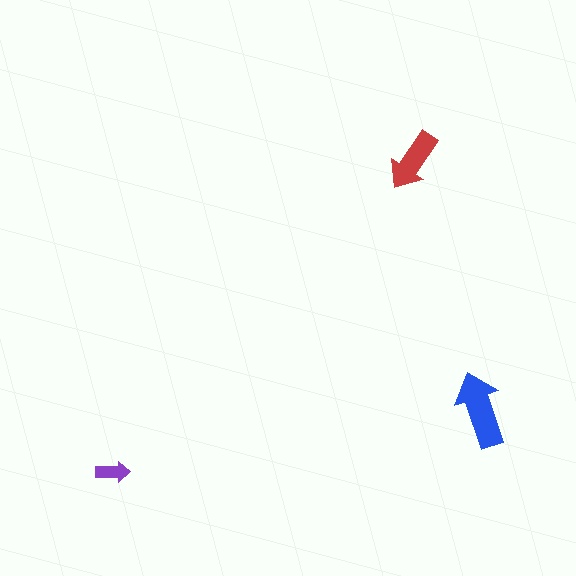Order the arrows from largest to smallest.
the blue one, the red one, the purple one.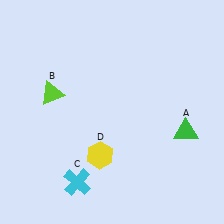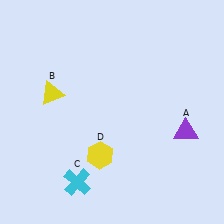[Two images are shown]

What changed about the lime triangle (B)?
In Image 1, B is lime. In Image 2, it changed to yellow.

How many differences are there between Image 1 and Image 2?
There are 2 differences between the two images.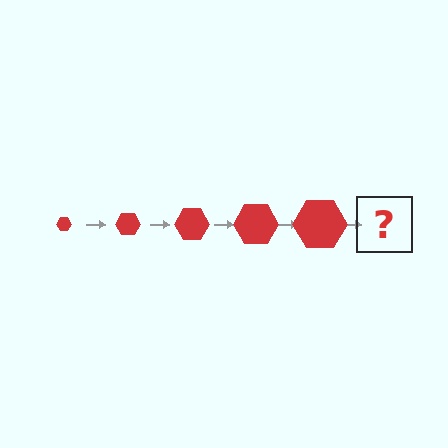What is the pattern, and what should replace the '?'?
The pattern is that the hexagon gets progressively larger each step. The '?' should be a red hexagon, larger than the previous one.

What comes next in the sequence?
The next element should be a red hexagon, larger than the previous one.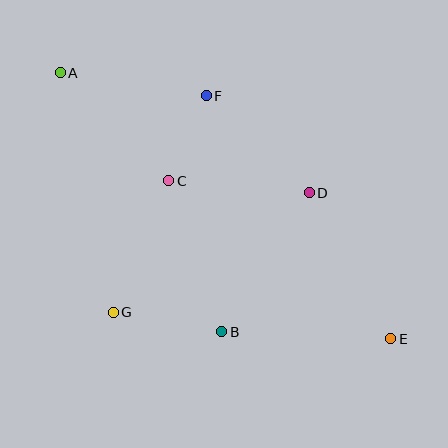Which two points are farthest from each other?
Points A and E are farthest from each other.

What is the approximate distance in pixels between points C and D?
The distance between C and D is approximately 141 pixels.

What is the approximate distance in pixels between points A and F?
The distance between A and F is approximately 148 pixels.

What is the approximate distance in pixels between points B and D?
The distance between B and D is approximately 164 pixels.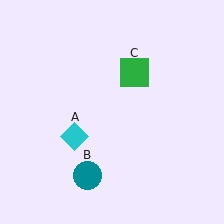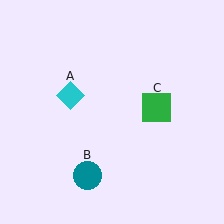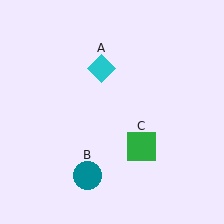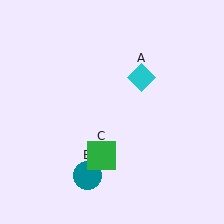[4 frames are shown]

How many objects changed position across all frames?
2 objects changed position: cyan diamond (object A), green square (object C).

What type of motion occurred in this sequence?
The cyan diamond (object A), green square (object C) rotated clockwise around the center of the scene.